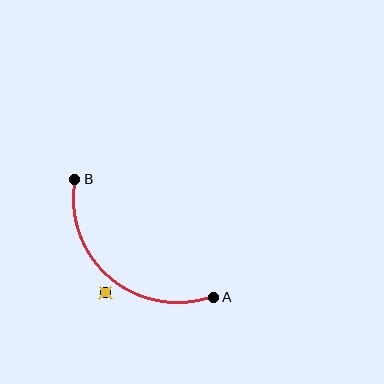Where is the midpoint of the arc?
The arc midpoint is the point on the curve farthest from the straight line joining A and B. It sits below and to the left of that line.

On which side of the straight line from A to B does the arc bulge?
The arc bulges below and to the left of the straight line connecting A and B.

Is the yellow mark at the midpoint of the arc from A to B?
No — the yellow mark does not lie on the arc at all. It sits slightly outside the curve.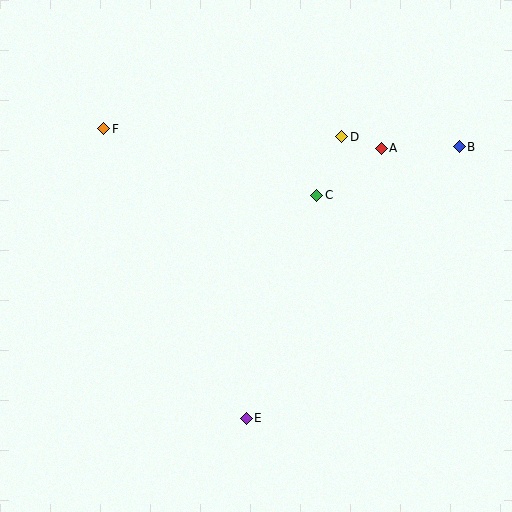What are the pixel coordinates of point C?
Point C is at (317, 195).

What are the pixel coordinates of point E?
Point E is at (246, 418).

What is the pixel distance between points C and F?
The distance between C and F is 223 pixels.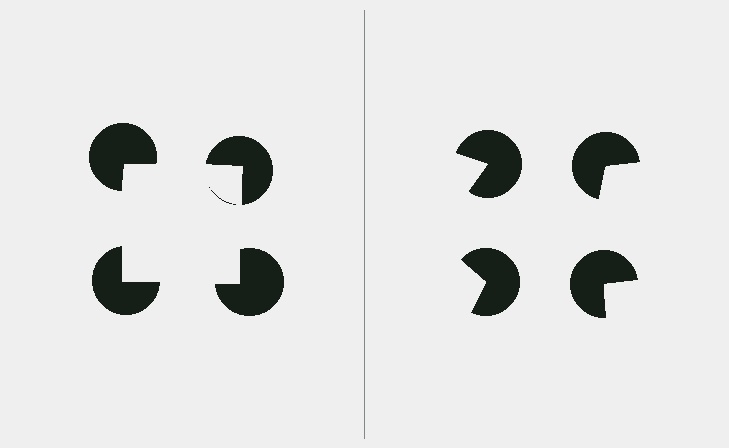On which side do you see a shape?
An illusory square appears on the left side. On the right side the wedge cuts are rotated, so no coherent shape forms.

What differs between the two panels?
The pac-man discs are positioned identically on both sides; only the wedge orientations differ. On the left they align to a square; on the right they are misaligned.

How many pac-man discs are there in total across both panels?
8 — 4 on each side.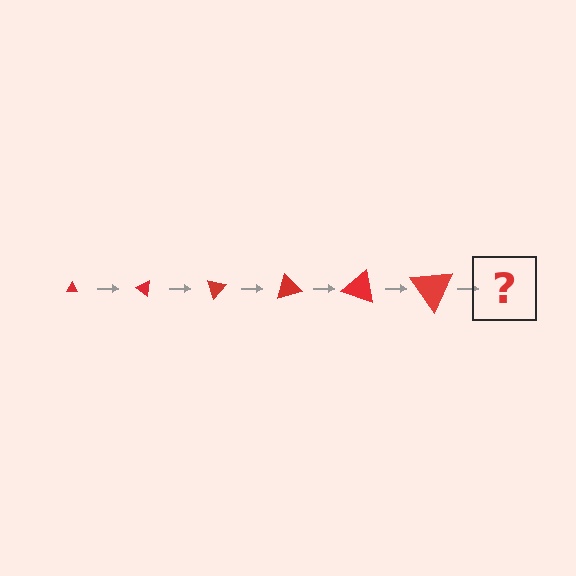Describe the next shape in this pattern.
It should be a triangle, larger than the previous one and rotated 210 degrees from the start.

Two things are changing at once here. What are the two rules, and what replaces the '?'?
The two rules are that the triangle grows larger each step and it rotates 35 degrees each step. The '?' should be a triangle, larger than the previous one and rotated 210 degrees from the start.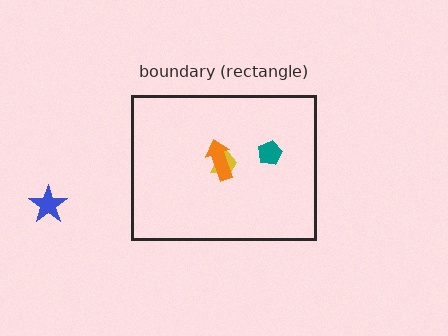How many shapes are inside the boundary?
3 inside, 1 outside.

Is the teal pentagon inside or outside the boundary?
Inside.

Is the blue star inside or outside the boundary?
Outside.